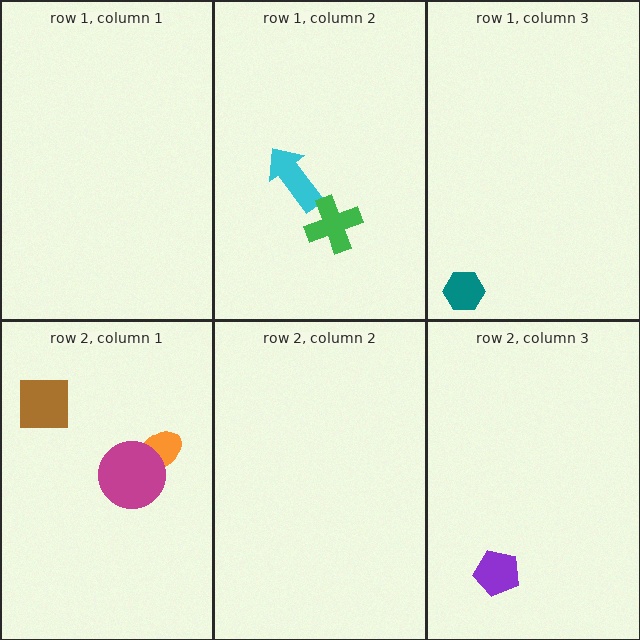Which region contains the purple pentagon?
The row 2, column 3 region.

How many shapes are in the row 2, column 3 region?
1.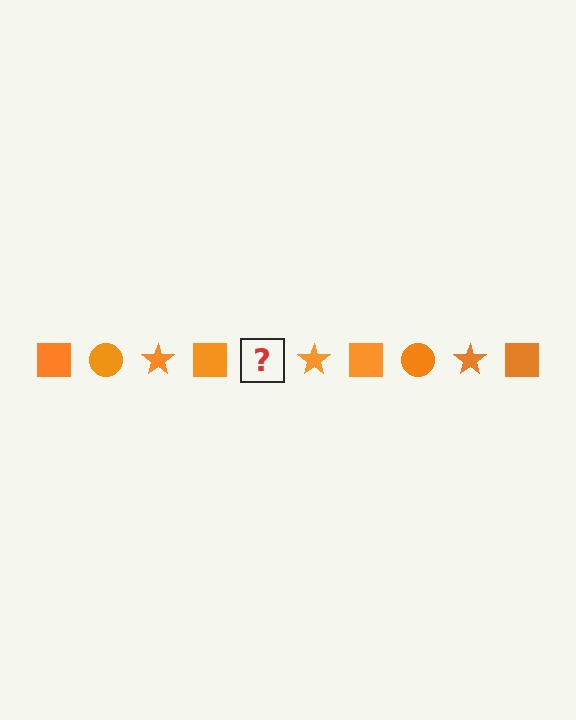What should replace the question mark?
The question mark should be replaced with an orange circle.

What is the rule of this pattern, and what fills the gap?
The rule is that the pattern cycles through square, circle, star shapes in orange. The gap should be filled with an orange circle.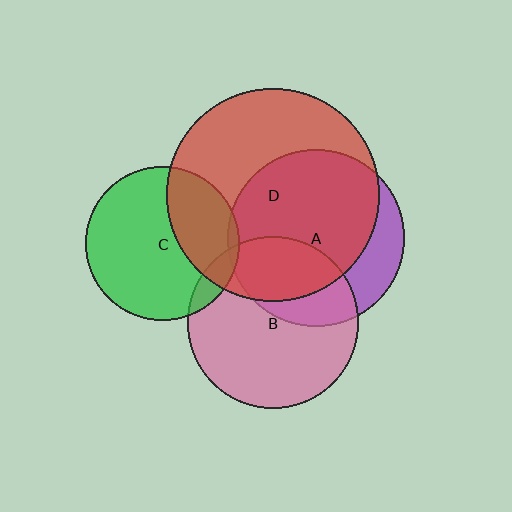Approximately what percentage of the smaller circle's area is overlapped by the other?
Approximately 30%.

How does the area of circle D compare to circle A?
Approximately 1.4 times.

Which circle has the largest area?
Circle D (red).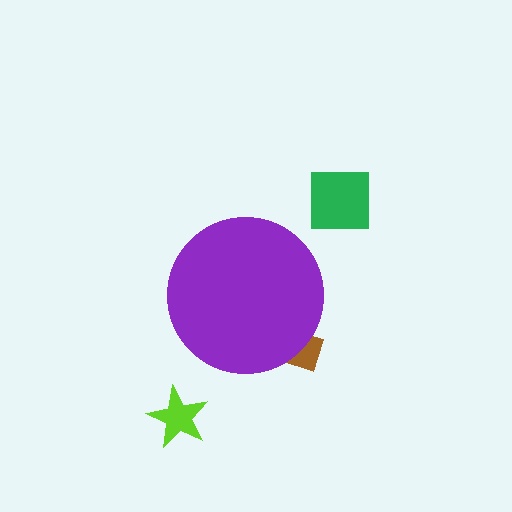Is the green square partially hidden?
No, the green square is fully visible.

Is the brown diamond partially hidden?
Yes, the brown diamond is partially hidden behind the purple circle.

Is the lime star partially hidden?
No, the lime star is fully visible.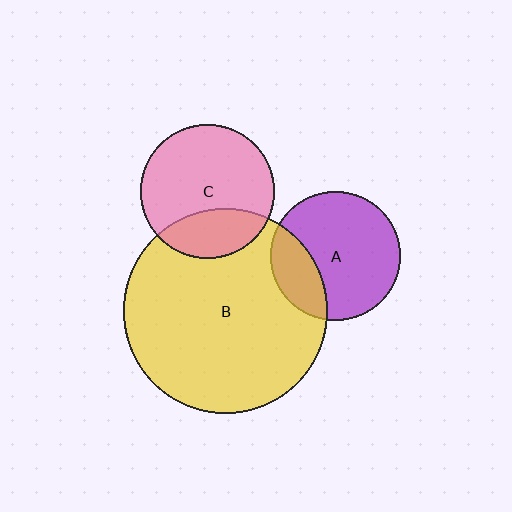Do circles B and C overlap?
Yes.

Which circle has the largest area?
Circle B (yellow).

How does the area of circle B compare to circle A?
Approximately 2.5 times.